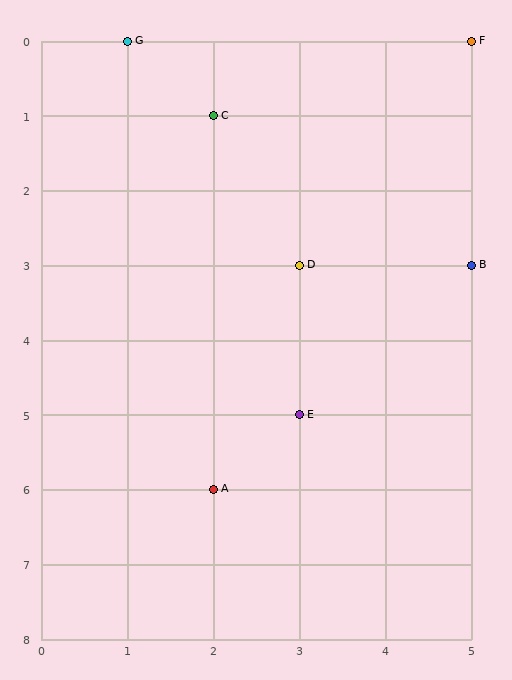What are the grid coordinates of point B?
Point B is at grid coordinates (5, 3).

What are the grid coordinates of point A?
Point A is at grid coordinates (2, 6).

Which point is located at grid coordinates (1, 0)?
Point G is at (1, 0).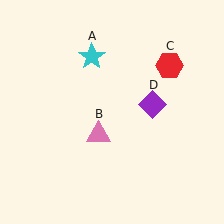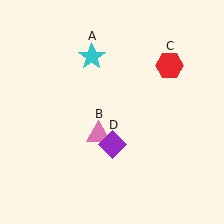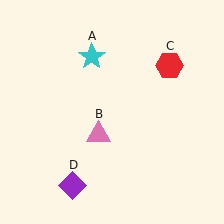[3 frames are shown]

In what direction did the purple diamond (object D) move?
The purple diamond (object D) moved down and to the left.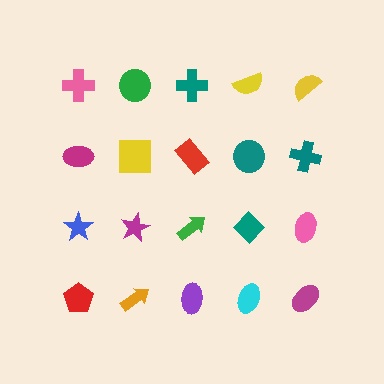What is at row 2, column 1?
A magenta ellipse.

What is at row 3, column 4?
A teal diamond.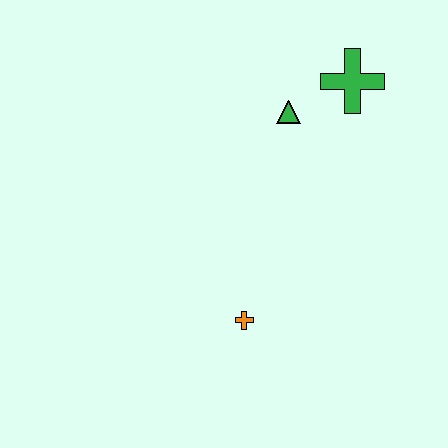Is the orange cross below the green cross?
Yes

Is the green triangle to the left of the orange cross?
No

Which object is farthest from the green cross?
The orange cross is farthest from the green cross.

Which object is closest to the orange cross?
The green triangle is closest to the orange cross.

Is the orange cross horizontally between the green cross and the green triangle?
No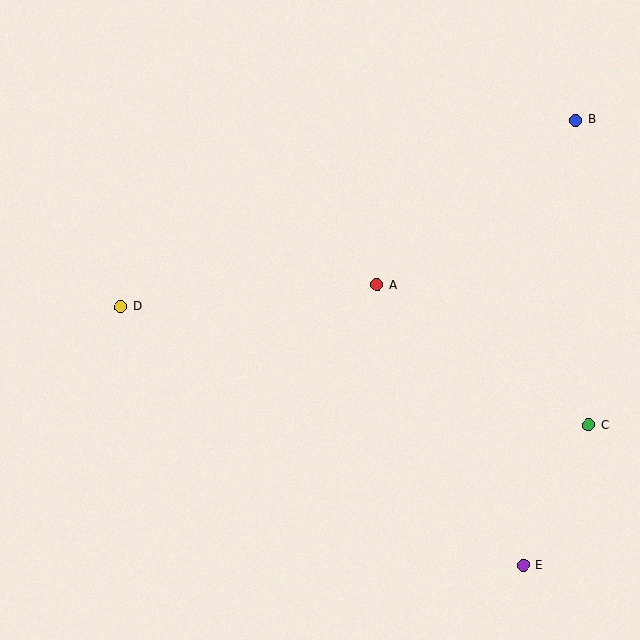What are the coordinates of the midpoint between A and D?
The midpoint between A and D is at (249, 295).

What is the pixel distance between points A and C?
The distance between A and C is 254 pixels.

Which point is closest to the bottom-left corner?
Point D is closest to the bottom-left corner.